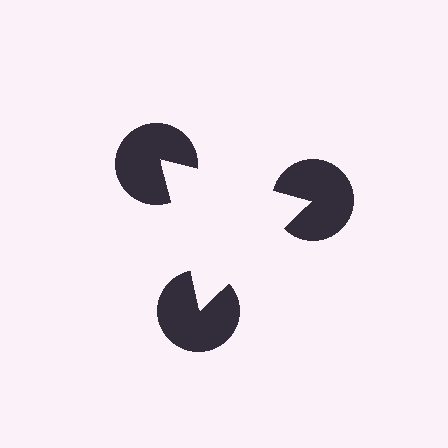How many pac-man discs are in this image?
There are 3 — one at each vertex of the illusory triangle.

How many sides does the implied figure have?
3 sides.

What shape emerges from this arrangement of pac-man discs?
An illusory triangle — its edges are inferred from the aligned wedge cuts in the pac-man discs, not physically drawn.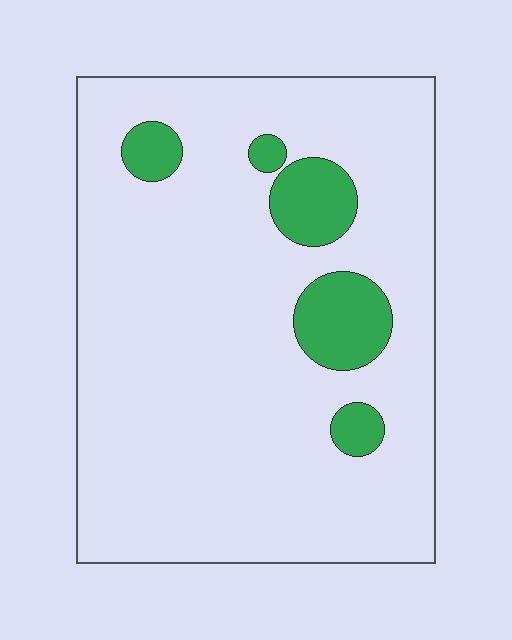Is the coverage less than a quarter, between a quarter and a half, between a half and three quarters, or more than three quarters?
Less than a quarter.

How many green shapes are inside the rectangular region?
5.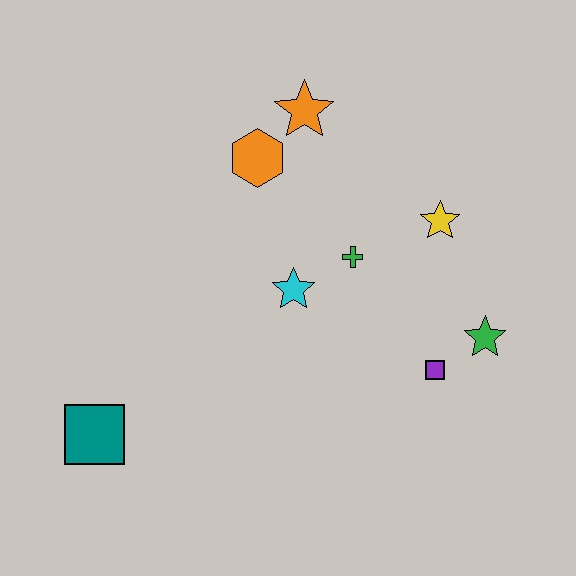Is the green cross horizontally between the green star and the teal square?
Yes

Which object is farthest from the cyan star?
The teal square is farthest from the cyan star.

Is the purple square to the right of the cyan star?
Yes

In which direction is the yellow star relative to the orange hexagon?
The yellow star is to the right of the orange hexagon.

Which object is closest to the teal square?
The cyan star is closest to the teal square.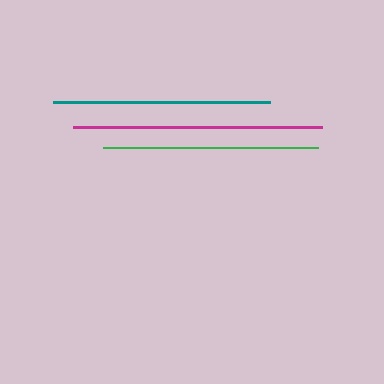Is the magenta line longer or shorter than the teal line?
The magenta line is longer than the teal line.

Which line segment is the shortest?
The green line is the shortest at approximately 214 pixels.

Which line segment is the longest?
The magenta line is the longest at approximately 249 pixels.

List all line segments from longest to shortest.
From longest to shortest: magenta, teal, green.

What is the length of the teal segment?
The teal segment is approximately 216 pixels long.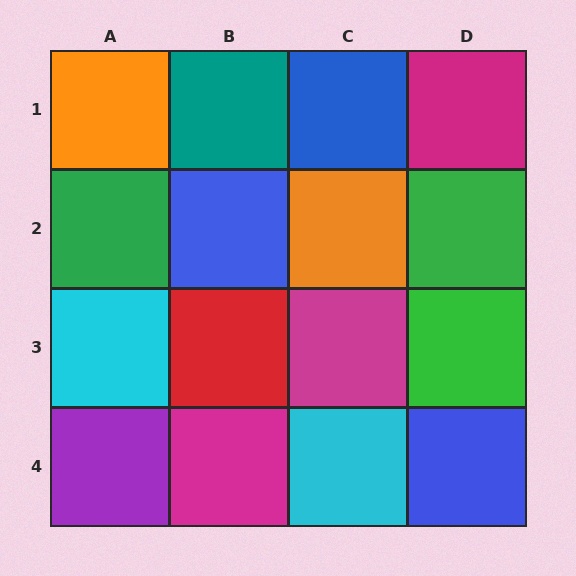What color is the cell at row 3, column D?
Green.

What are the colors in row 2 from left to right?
Green, blue, orange, green.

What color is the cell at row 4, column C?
Cyan.